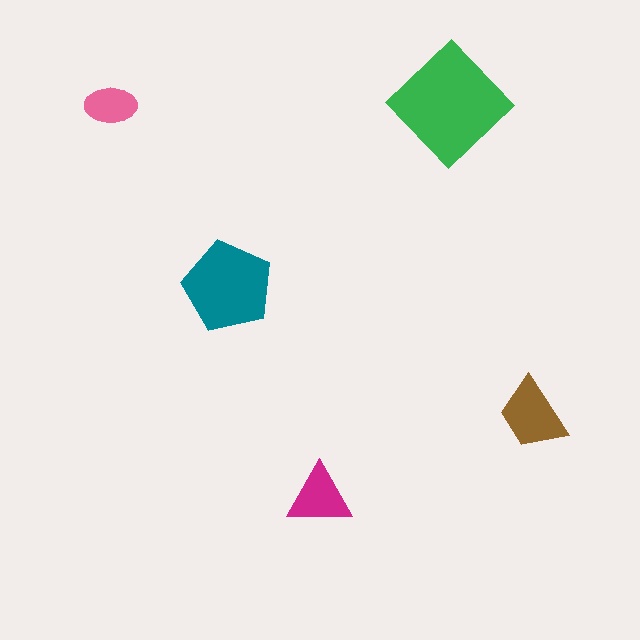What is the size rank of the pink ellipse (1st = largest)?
5th.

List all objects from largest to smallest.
The green diamond, the teal pentagon, the brown trapezoid, the magenta triangle, the pink ellipse.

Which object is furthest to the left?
The pink ellipse is leftmost.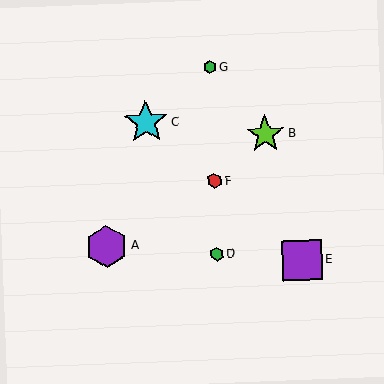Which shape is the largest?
The cyan star (labeled C) is the largest.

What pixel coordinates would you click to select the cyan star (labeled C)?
Click at (146, 123) to select the cyan star C.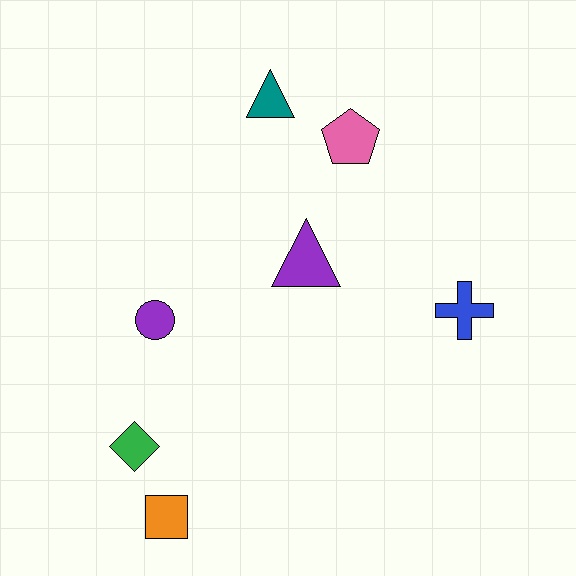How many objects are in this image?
There are 7 objects.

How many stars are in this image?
There are no stars.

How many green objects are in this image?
There is 1 green object.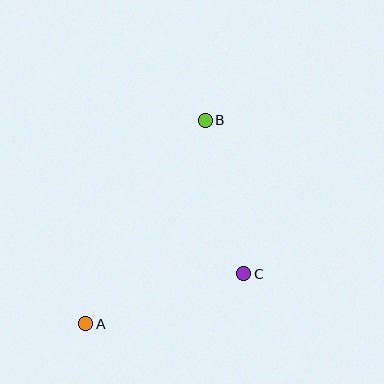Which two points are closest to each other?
Points B and C are closest to each other.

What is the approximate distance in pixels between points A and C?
The distance between A and C is approximately 166 pixels.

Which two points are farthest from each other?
Points A and B are farthest from each other.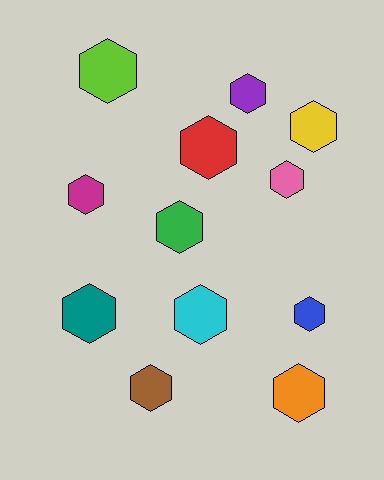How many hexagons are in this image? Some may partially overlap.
There are 12 hexagons.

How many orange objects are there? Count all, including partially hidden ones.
There is 1 orange object.